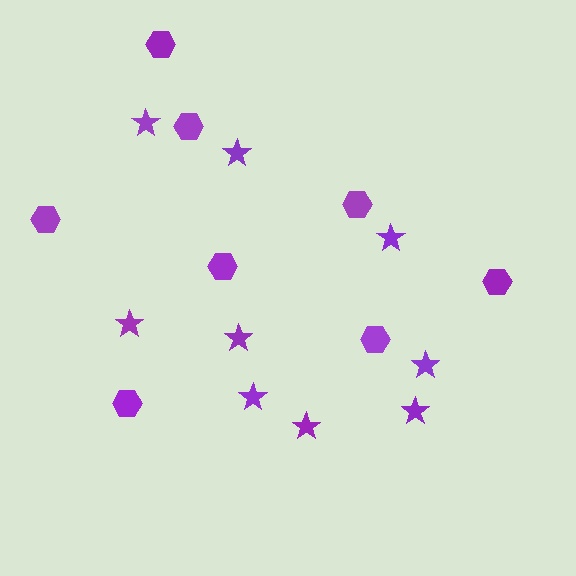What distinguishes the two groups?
There are 2 groups: one group of hexagons (8) and one group of stars (9).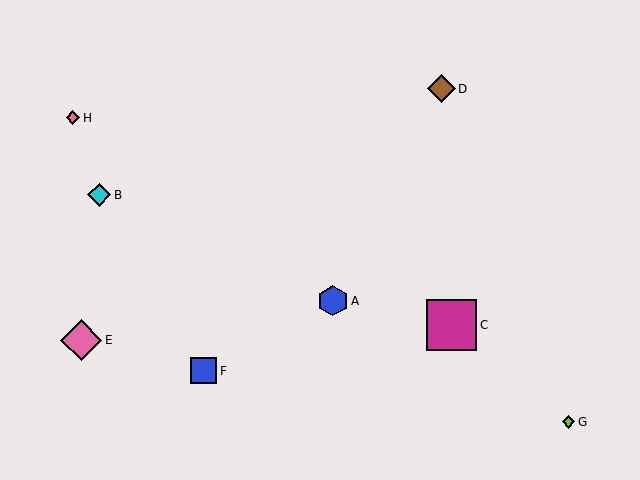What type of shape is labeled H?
Shape H is a pink diamond.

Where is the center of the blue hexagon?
The center of the blue hexagon is at (333, 301).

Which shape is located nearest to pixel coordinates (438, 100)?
The brown diamond (labeled D) at (441, 89) is nearest to that location.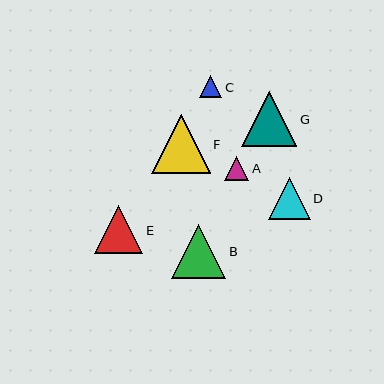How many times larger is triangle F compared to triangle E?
Triangle F is approximately 1.2 times the size of triangle E.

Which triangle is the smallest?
Triangle C is the smallest with a size of approximately 22 pixels.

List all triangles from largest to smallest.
From largest to smallest: F, G, B, E, D, A, C.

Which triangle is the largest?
Triangle F is the largest with a size of approximately 59 pixels.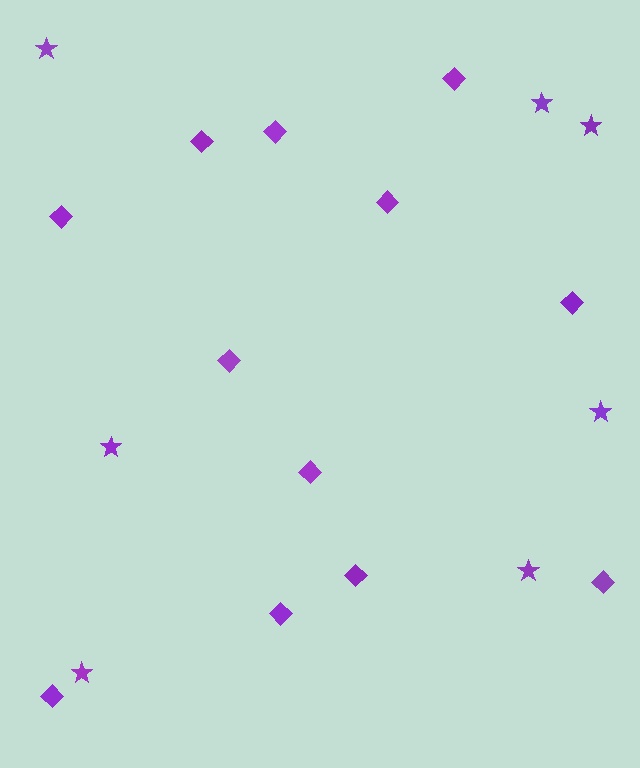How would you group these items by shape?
There are 2 groups: one group of diamonds (12) and one group of stars (7).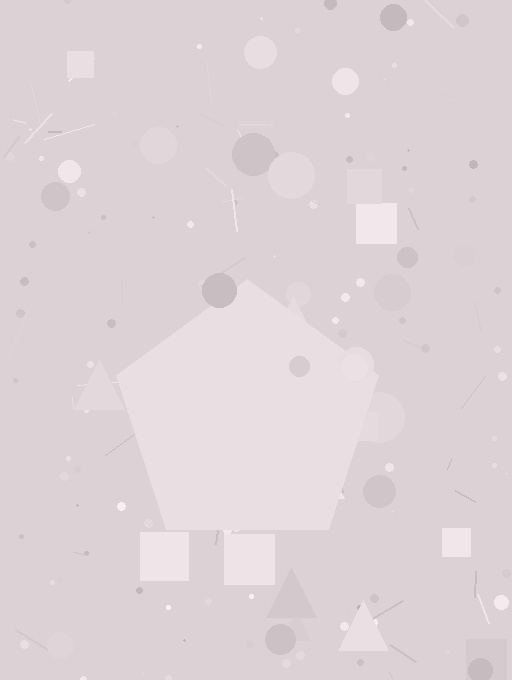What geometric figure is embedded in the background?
A pentagon is embedded in the background.